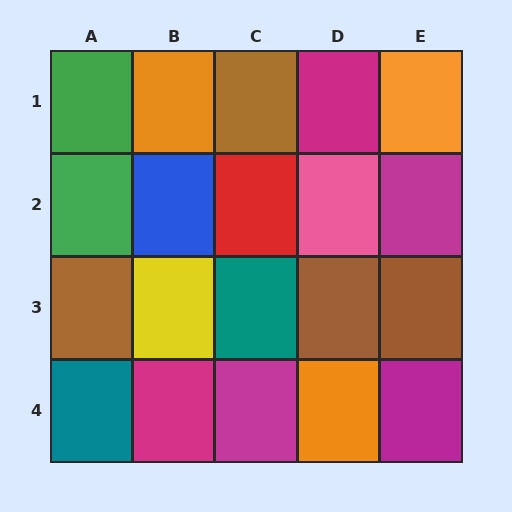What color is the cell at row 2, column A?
Green.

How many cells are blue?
1 cell is blue.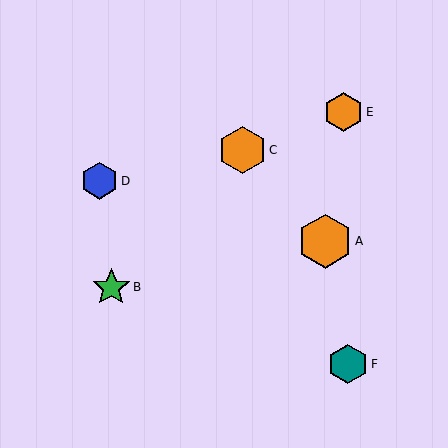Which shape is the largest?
The orange hexagon (labeled A) is the largest.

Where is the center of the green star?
The center of the green star is at (111, 288).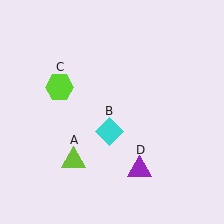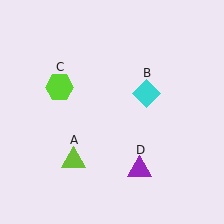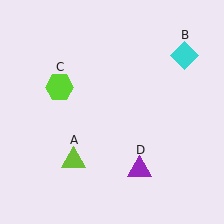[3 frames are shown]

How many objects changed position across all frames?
1 object changed position: cyan diamond (object B).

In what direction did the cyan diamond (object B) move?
The cyan diamond (object B) moved up and to the right.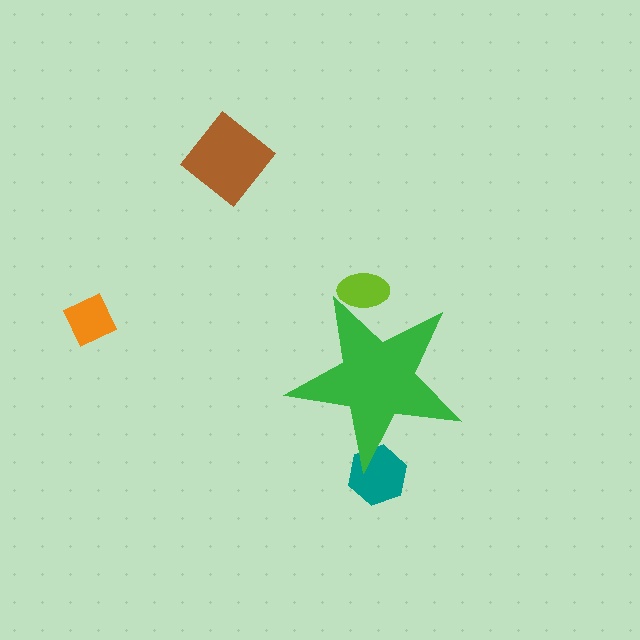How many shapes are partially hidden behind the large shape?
2 shapes are partially hidden.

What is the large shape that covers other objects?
A green star.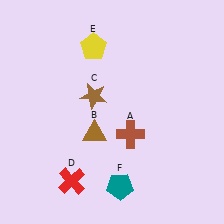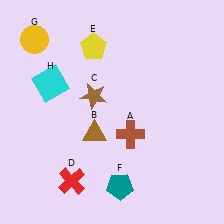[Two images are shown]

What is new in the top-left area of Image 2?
A cyan square (H) was added in the top-left area of Image 2.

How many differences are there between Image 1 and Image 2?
There are 2 differences between the two images.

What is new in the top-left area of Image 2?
A yellow circle (G) was added in the top-left area of Image 2.